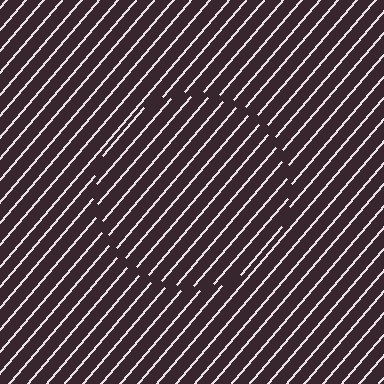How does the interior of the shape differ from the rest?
The interior of the shape contains the same grating, shifted by half a period — the contour is defined by the phase discontinuity where line-ends from the inner and outer gratings abut.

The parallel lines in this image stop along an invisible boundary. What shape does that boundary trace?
An illusory circle. The interior of the shape contains the same grating, shifted by half a period — the contour is defined by the phase discontinuity where line-ends from the inner and outer gratings abut.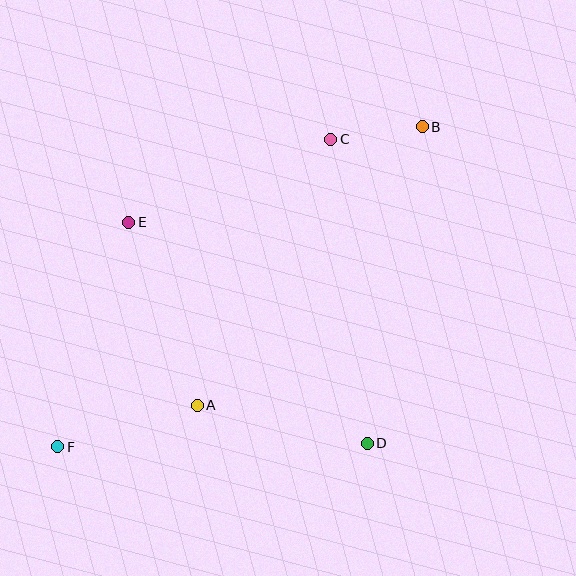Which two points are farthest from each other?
Points B and F are farthest from each other.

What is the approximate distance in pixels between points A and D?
The distance between A and D is approximately 174 pixels.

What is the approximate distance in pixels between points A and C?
The distance between A and C is approximately 297 pixels.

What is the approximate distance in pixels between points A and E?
The distance between A and E is approximately 195 pixels.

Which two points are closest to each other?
Points B and C are closest to each other.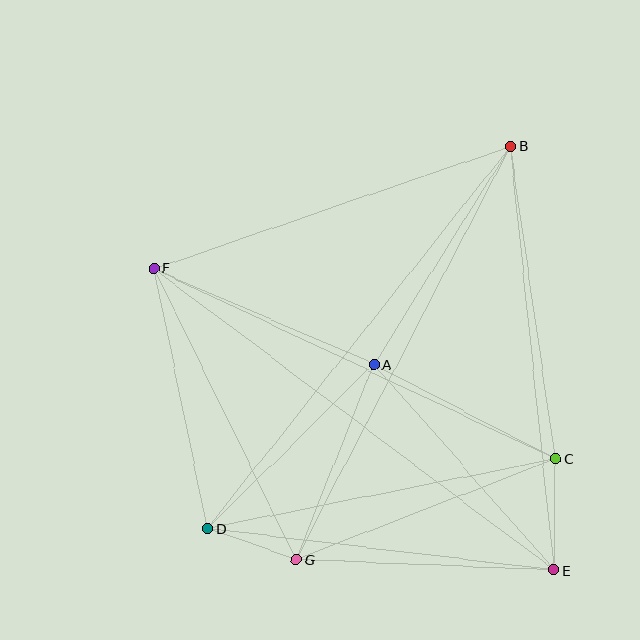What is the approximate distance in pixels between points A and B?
The distance between A and B is approximately 257 pixels.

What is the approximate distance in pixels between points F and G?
The distance between F and G is approximately 324 pixels.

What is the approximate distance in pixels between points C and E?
The distance between C and E is approximately 111 pixels.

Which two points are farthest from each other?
Points E and F are farthest from each other.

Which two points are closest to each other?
Points D and G are closest to each other.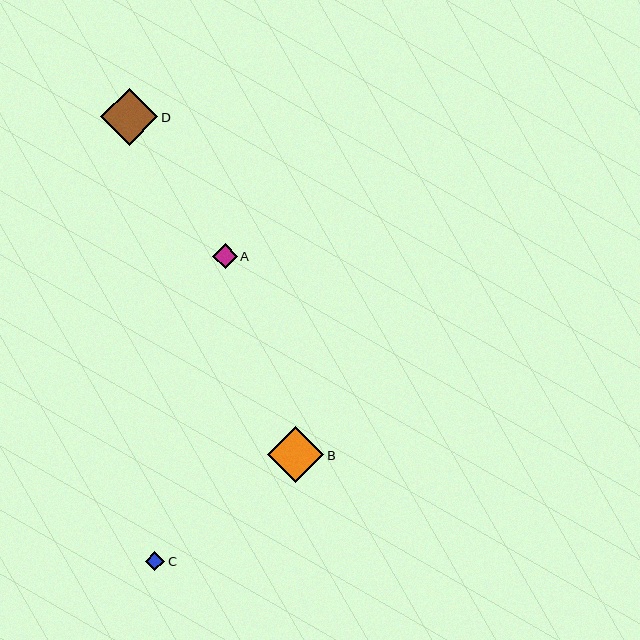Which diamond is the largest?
Diamond D is the largest with a size of approximately 58 pixels.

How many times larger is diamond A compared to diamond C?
Diamond A is approximately 1.3 times the size of diamond C.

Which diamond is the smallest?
Diamond C is the smallest with a size of approximately 19 pixels.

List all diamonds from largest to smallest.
From largest to smallest: D, B, A, C.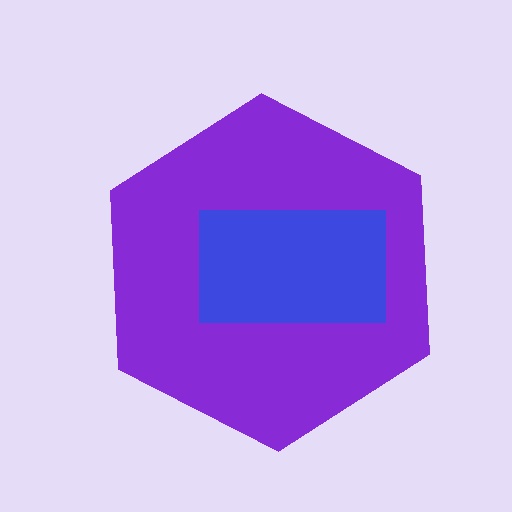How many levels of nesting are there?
2.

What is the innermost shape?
The blue rectangle.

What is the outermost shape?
The purple hexagon.